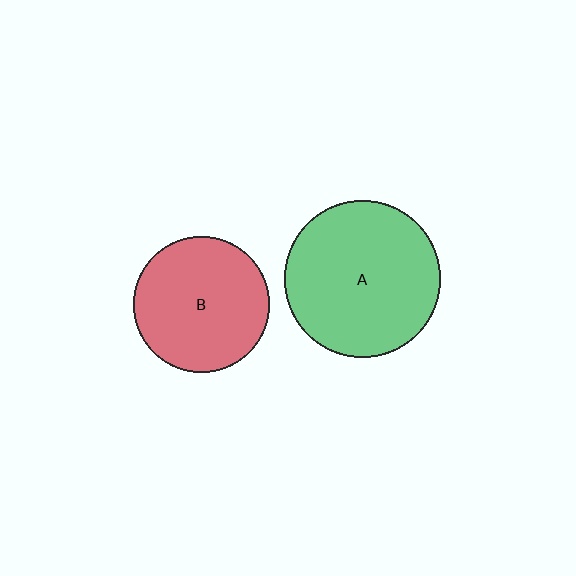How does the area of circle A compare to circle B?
Approximately 1.3 times.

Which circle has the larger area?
Circle A (green).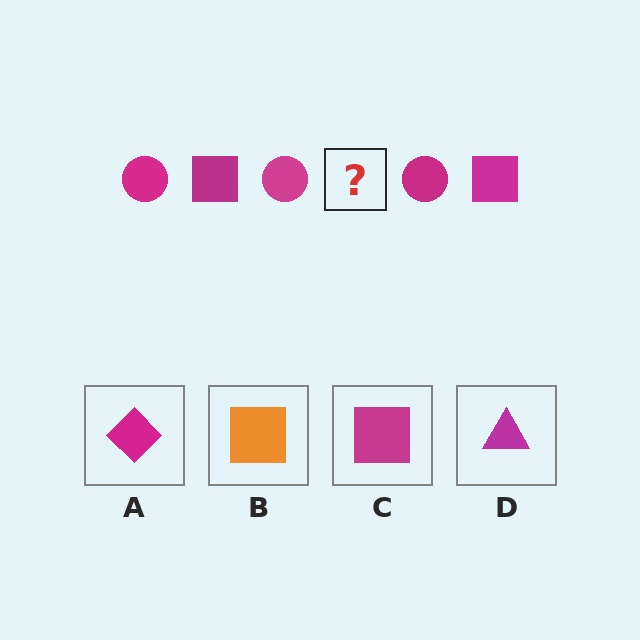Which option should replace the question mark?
Option C.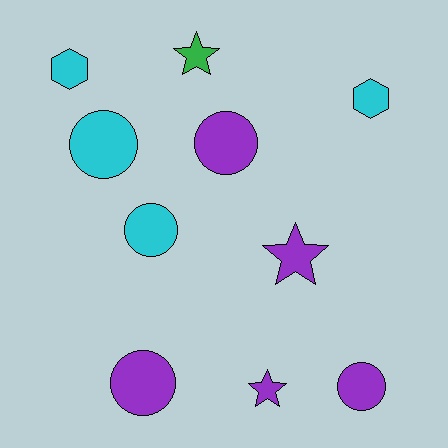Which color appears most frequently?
Purple, with 5 objects.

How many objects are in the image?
There are 10 objects.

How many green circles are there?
There are no green circles.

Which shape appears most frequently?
Circle, with 5 objects.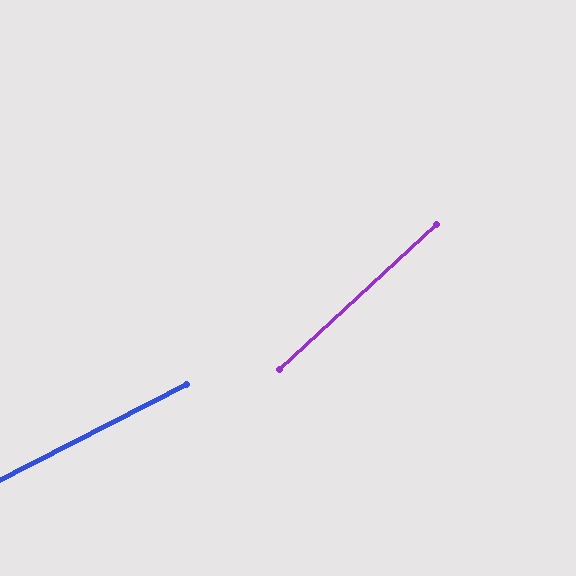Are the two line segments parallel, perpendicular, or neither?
Neither parallel nor perpendicular — they differ by about 16°.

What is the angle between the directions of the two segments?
Approximately 16 degrees.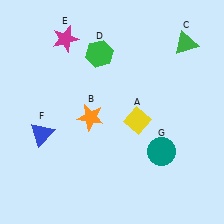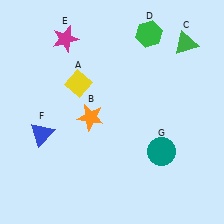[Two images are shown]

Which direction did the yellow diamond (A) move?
The yellow diamond (A) moved left.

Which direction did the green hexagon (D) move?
The green hexagon (D) moved right.